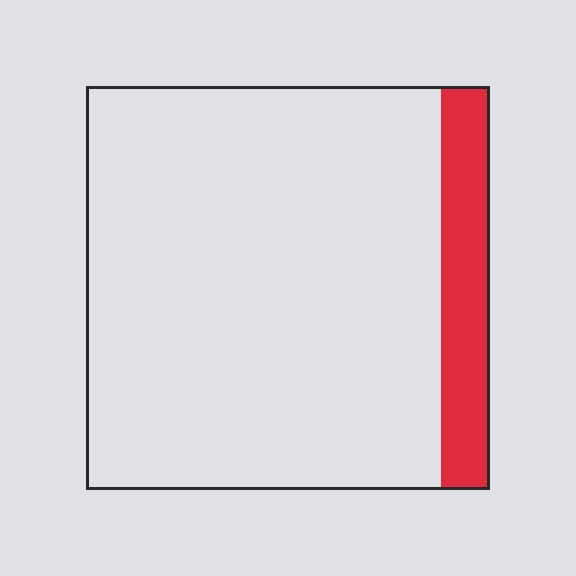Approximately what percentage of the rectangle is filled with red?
Approximately 10%.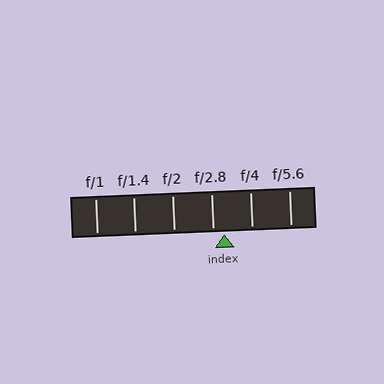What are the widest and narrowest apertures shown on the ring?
The widest aperture shown is f/1 and the narrowest is f/5.6.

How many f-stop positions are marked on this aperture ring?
There are 6 f-stop positions marked.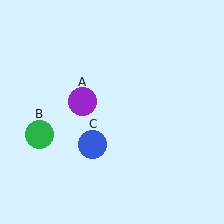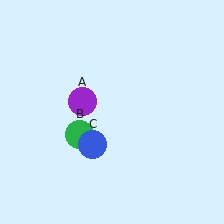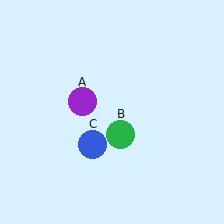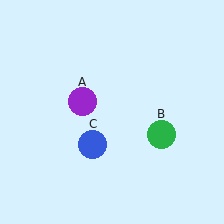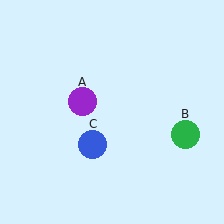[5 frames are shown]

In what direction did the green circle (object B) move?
The green circle (object B) moved right.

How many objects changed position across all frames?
1 object changed position: green circle (object B).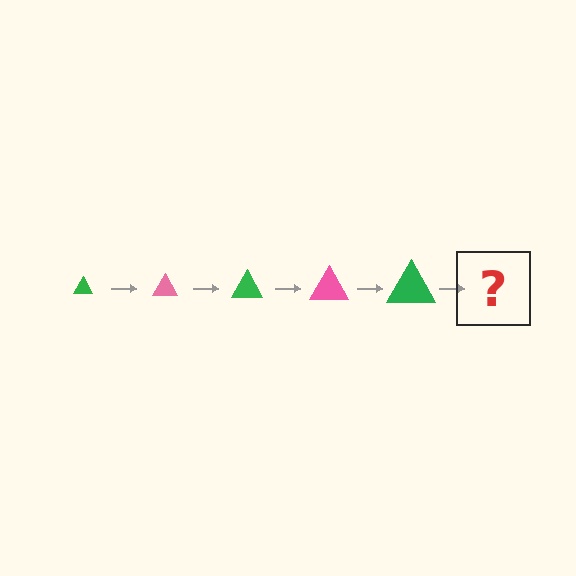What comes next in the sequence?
The next element should be a pink triangle, larger than the previous one.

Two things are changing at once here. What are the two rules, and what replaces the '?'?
The two rules are that the triangle grows larger each step and the color cycles through green and pink. The '?' should be a pink triangle, larger than the previous one.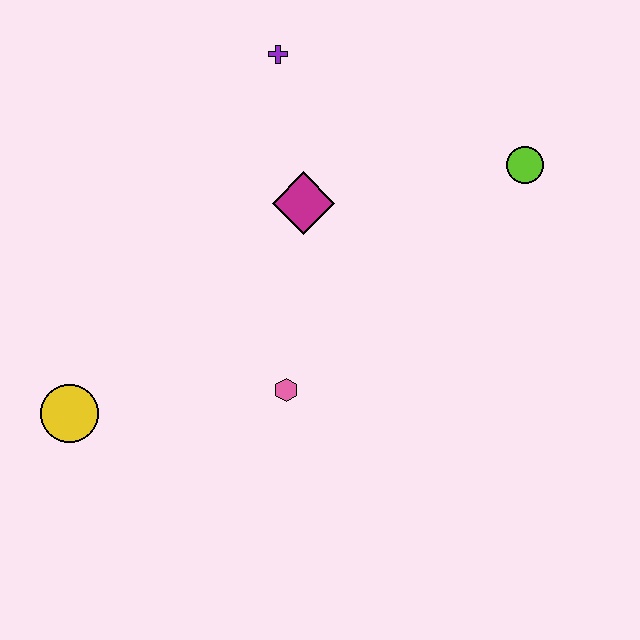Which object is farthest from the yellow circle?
The lime circle is farthest from the yellow circle.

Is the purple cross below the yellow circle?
No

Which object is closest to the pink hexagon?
The magenta diamond is closest to the pink hexagon.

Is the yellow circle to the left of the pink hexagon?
Yes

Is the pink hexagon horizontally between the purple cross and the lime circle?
Yes